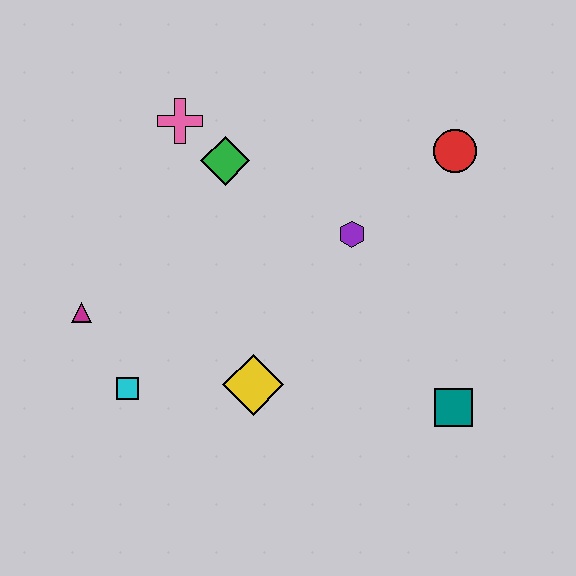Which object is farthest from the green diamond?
The teal square is farthest from the green diamond.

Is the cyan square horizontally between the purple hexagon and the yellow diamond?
No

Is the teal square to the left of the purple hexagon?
No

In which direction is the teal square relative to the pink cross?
The teal square is below the pink cross.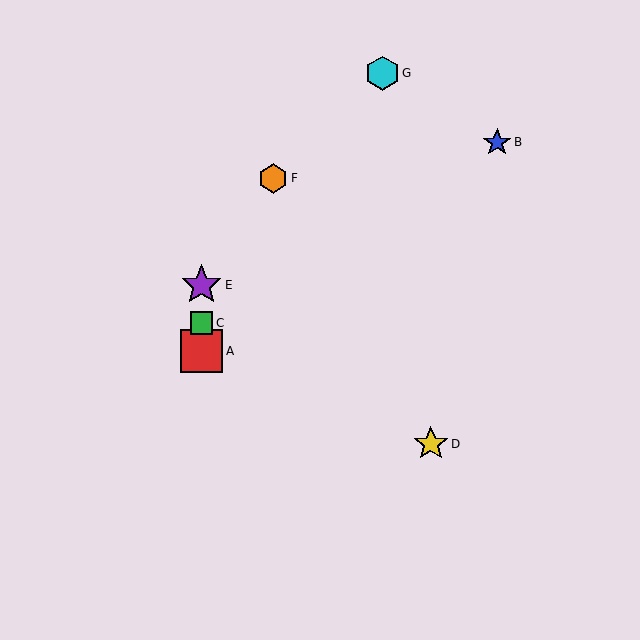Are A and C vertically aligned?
Yes, both are at x≈202.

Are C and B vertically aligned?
No, C is at x≈202 and B is at x≈497.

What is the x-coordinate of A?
Object A is at x≈202.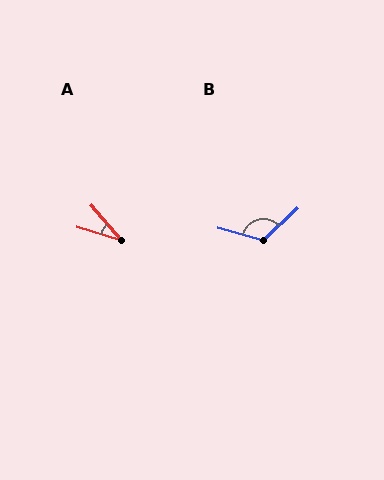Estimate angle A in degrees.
Approximately 33 degrees.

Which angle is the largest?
B, at approximately 121 degrees.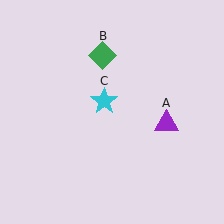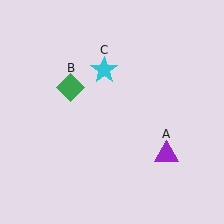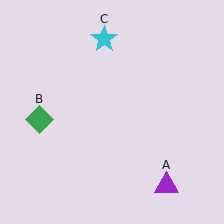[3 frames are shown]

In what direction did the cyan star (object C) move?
The cyan star (object C) moved up.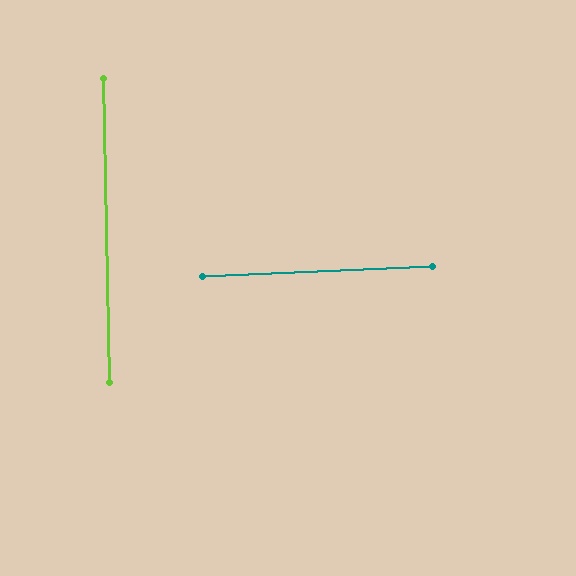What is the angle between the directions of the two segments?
Approximately 89 degrees.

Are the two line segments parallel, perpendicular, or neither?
Perpendicular — they meet at approximately 89°.